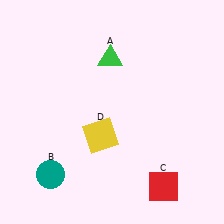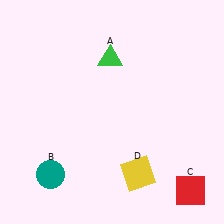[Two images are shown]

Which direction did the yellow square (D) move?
The yellow square (D) moved down.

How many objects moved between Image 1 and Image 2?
2 objects moved between the two images.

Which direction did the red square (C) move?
The red square (C) moved right.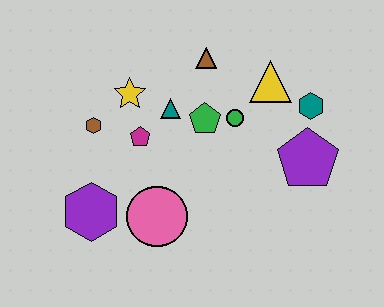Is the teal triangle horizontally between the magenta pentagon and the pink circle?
No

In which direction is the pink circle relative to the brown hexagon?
The pink circle is below the brown hexagon.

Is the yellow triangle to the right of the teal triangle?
Yes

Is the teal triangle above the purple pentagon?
Yes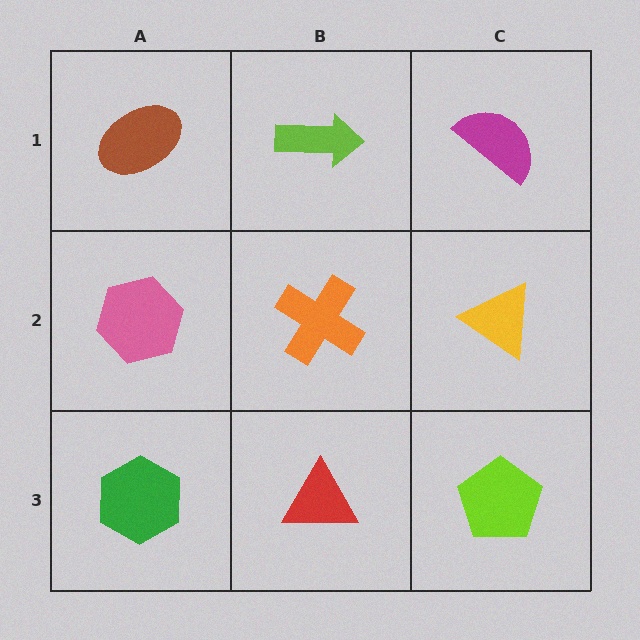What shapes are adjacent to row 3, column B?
An orange cross (row 2, column B), a green hexagon (row 3, column A), a lime pentagon (row 3, column C).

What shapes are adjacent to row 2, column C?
A magenta semicircle (row 1, column C), a lime pentagon (row 3, column C), an orange cross (row 2, column B).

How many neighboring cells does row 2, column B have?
4.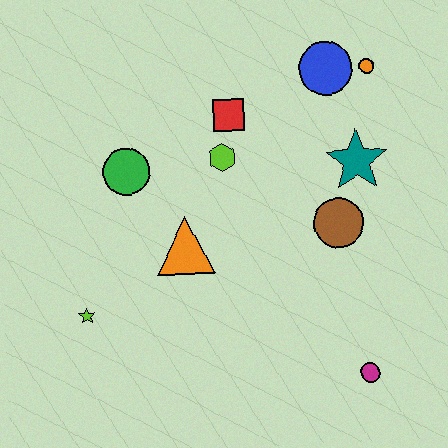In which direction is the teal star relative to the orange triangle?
The teal star is to the right of the orange triangle.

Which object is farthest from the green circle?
The magenta circle is farthest from the green circle.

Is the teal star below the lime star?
No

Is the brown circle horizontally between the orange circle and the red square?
Yes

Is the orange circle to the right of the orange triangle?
Yes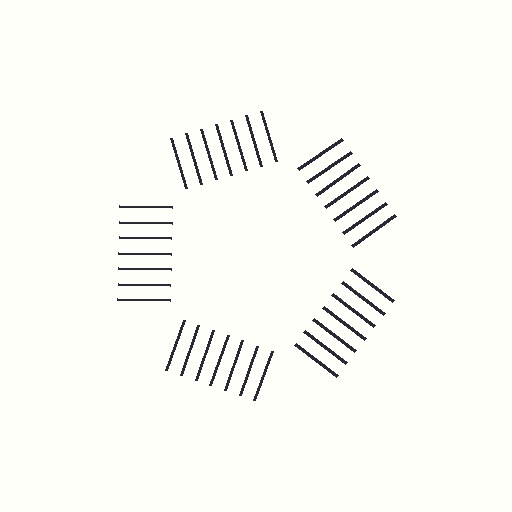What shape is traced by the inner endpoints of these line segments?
An illusory pentagon — the line segments terminate on its edges but no continuous stroke is drawn.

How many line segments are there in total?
35 — 7 along each of the 5 edges.